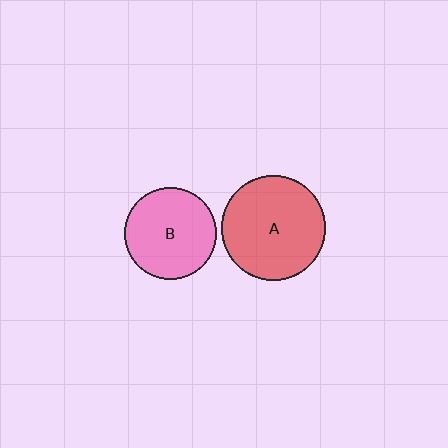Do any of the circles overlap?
No, none of the circles overlap.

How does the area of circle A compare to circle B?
Approximately 1.3 times.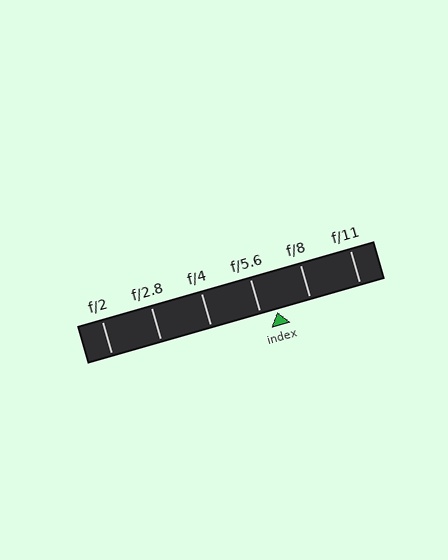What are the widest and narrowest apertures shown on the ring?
The widest aperture shown is f/2 and the narrowest is f/11.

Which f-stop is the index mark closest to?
The index mark is closest to f/5.6.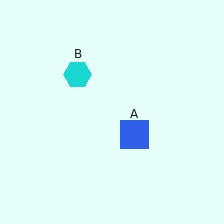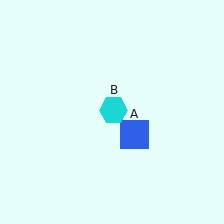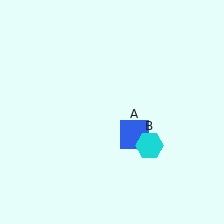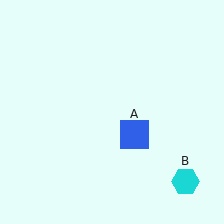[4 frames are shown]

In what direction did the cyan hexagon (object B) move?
The cyan hexagon (object B) moved down and to the right.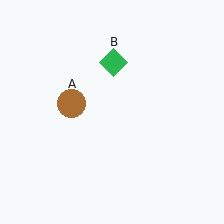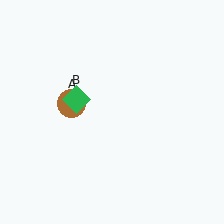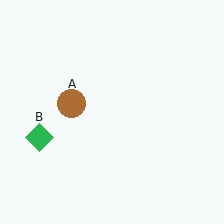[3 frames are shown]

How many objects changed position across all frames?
1 object changed position: green diamond (object B).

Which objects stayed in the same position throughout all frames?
Brown circle (object A) remained stationary.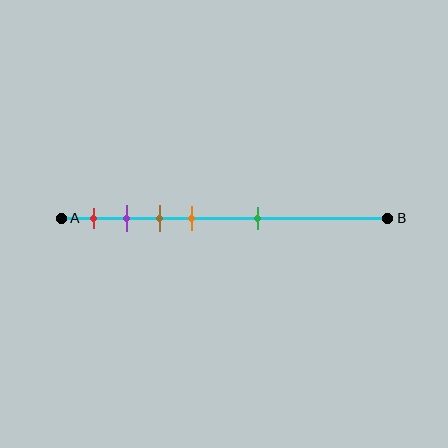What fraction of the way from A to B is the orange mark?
The orange mark is approximately 40% (0.4) of the way from A to B.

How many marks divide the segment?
There are 5 marks dividing the segment.